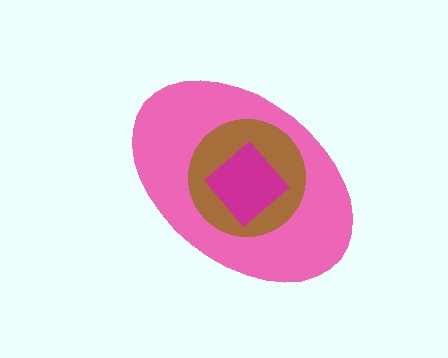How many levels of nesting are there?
3.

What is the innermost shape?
The magenta diamond.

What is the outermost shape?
The pink ellipse.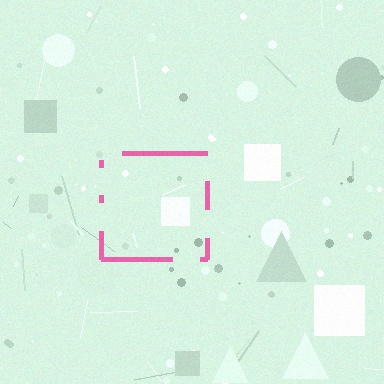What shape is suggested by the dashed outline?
The dashed outline suggests a square.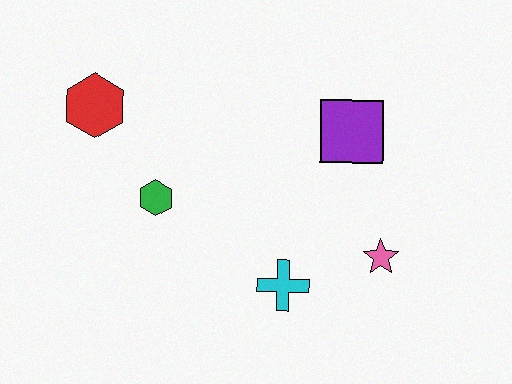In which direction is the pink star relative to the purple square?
The pink star is below the purple square.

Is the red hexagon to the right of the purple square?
No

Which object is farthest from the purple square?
The red hexagon is farthest from the purple square.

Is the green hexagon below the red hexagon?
Yes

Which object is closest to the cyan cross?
The pink star is closest to the cyan cross.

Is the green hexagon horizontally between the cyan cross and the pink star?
No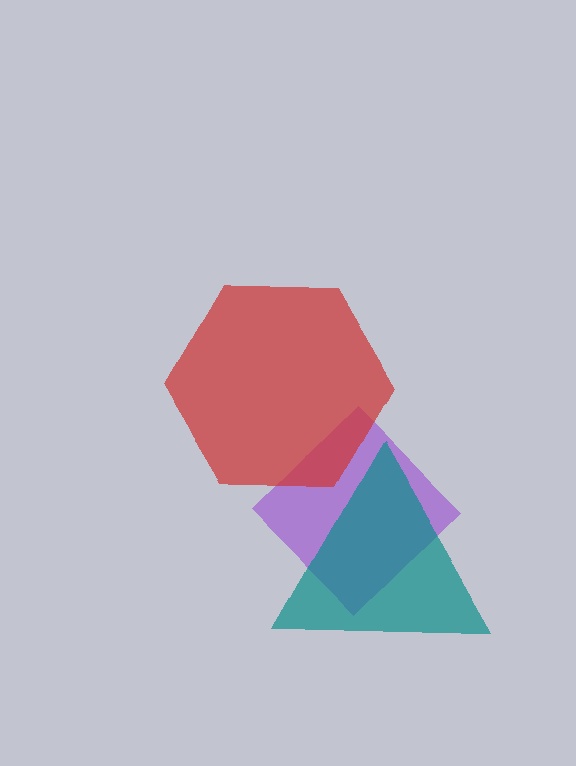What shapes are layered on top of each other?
The layered shapes are: a purple diamond, a red hexagon, a teal triangle.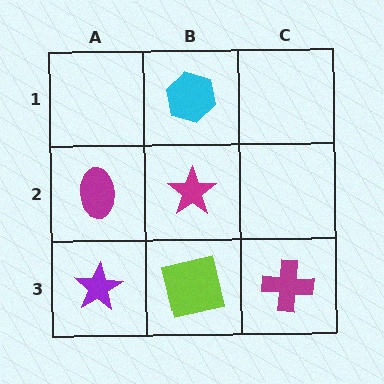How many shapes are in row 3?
3 shapes.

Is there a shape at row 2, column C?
No, that cell is empty.